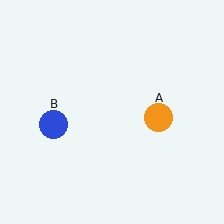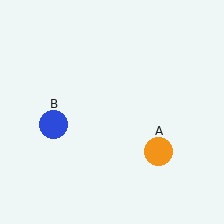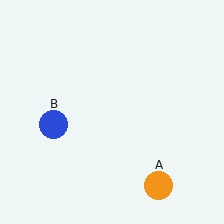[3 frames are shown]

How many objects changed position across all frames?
1 object changed position: orange circle (object A).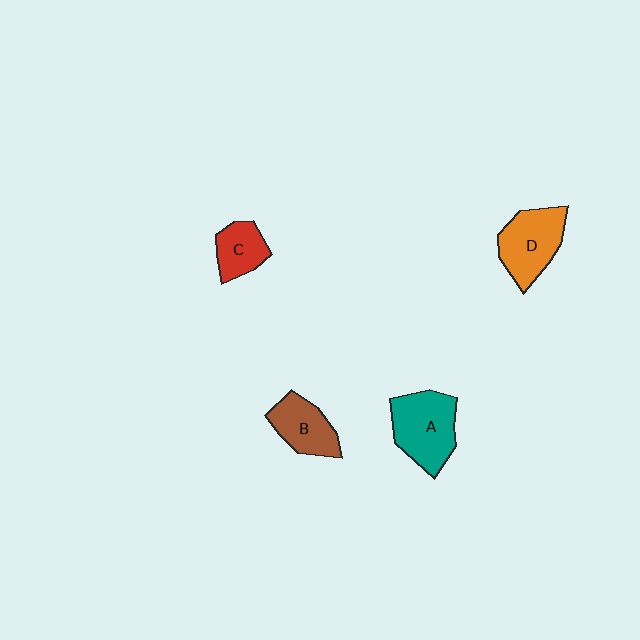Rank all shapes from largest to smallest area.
From largest to smallest: A (teal), D (orange), B (brown), C (red).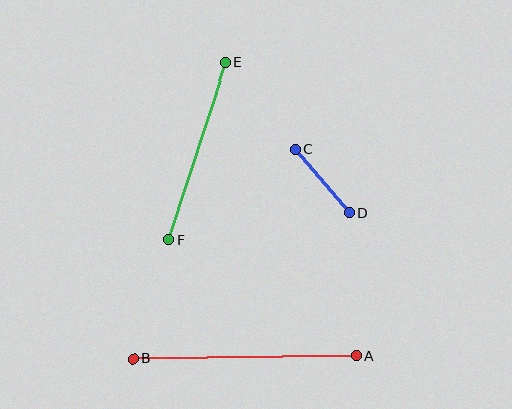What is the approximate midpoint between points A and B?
The midpoint is at approximately (244, 357) pixels.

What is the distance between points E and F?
The distance is approximately 187 pixels.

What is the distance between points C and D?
The distance is approximately 83 pixels.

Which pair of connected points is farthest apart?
Points A and B are farthest apart.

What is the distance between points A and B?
The distance is approximately 223 pixels.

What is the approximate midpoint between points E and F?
The midpoint is at approximately (197, 151) pixels.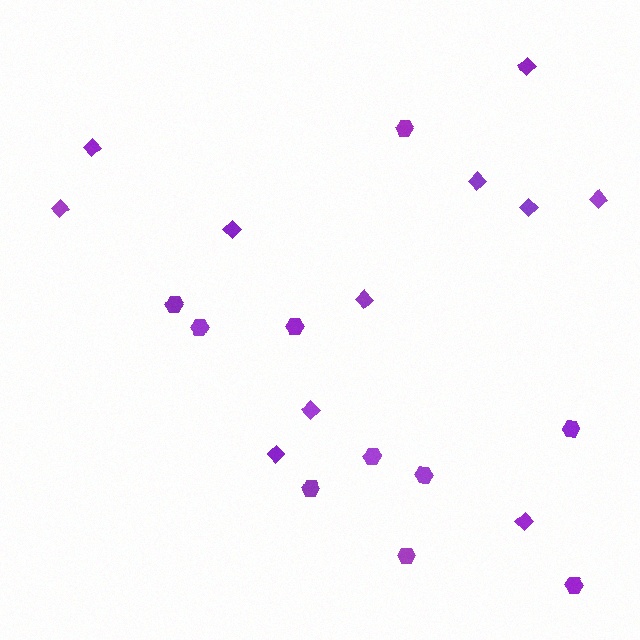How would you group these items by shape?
There are 2 groups: one group of diamonds (11) and one group of hexagons (10).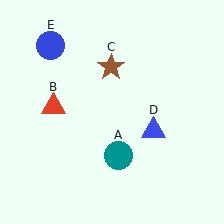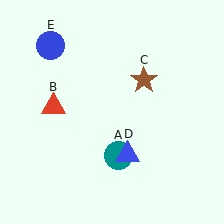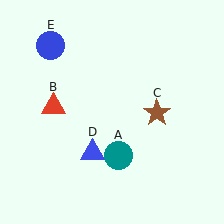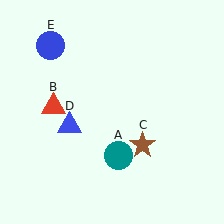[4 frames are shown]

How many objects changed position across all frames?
2 objects changed position: brown star (object C), blue triangle (object D).